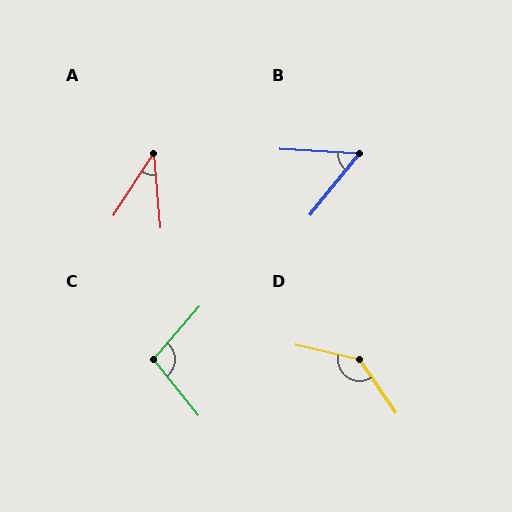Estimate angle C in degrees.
Approximately 101 degrees.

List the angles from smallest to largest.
A (38°), B (54°), C (101°), D (137°).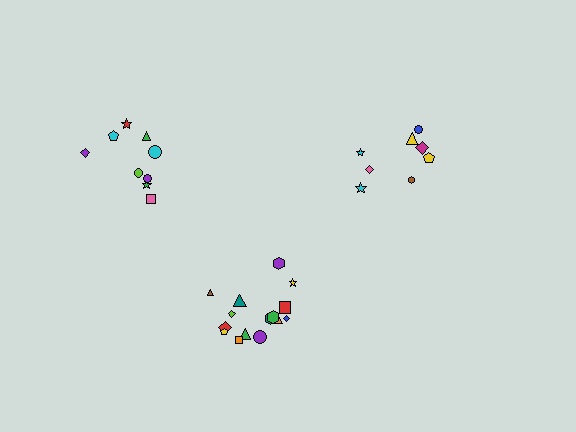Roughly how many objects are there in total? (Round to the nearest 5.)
Roughly 35 objects in total.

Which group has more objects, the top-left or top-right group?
The top-left group.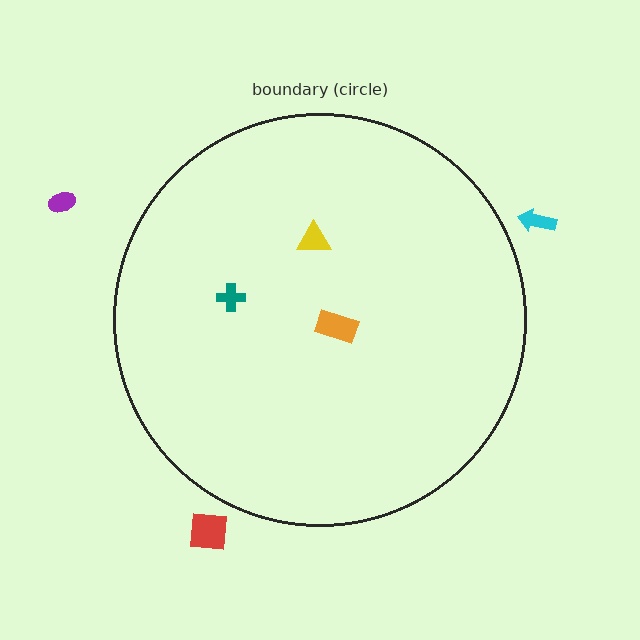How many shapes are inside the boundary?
3 inside, 3 outside.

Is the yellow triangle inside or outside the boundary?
Inside.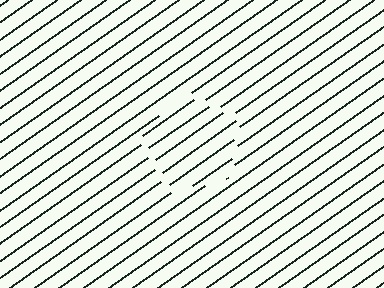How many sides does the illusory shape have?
5 sides — the line-ends trace a pentagon.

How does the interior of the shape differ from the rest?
The interior of the shape contains the same grating, shifted by half a period — the contour is defined by the phase discontinuity where line-ends from the inner and outer gratings abut.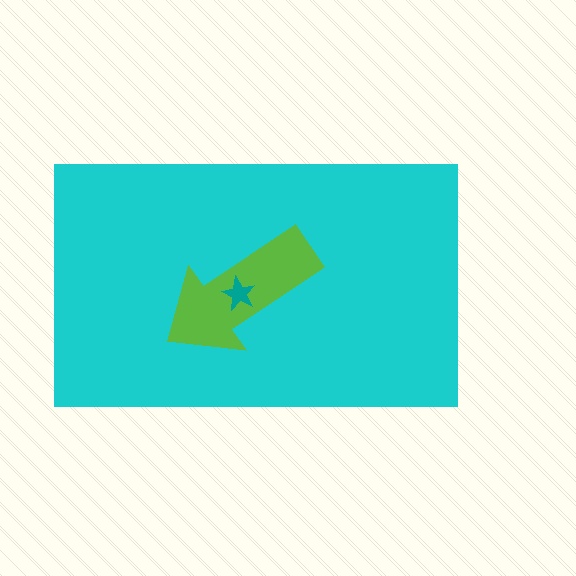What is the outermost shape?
The cyan rectangle.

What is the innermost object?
The teal star.